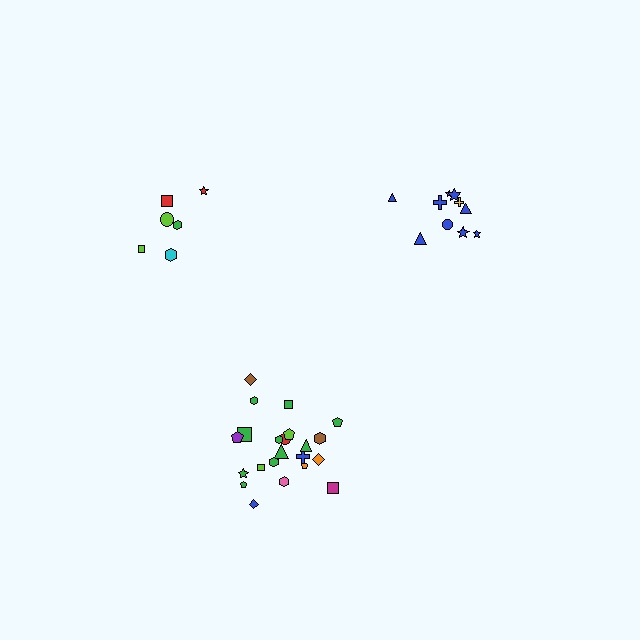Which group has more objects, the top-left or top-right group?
The top-right group.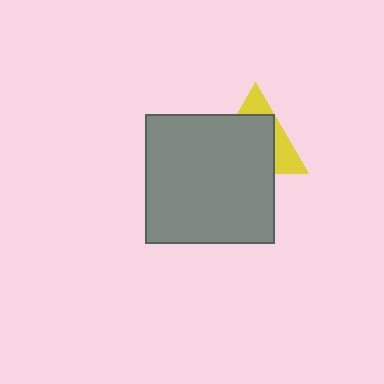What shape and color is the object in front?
The object in front is a gray square.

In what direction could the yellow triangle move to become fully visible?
The yellow triangle could move toward the upper-right. That would shift it out from behind the gray square entirely.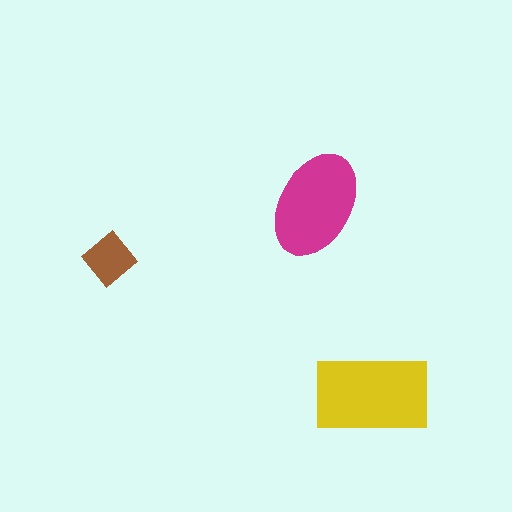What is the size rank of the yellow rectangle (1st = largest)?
1st.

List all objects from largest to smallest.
The yellow rectangle, the magenta ellipse, the brown diamond.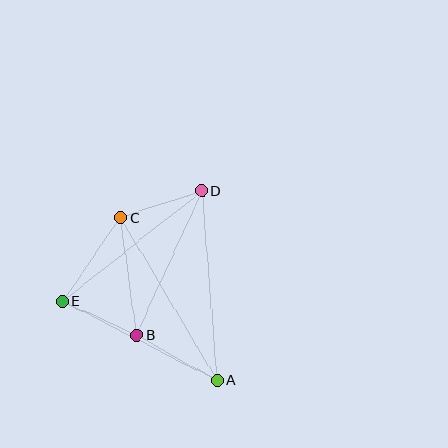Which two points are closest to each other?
Points B and E are closest to each other.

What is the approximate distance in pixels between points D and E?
The distance between D and E is approximately 177 pixels.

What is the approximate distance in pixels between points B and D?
The distance between B and D is approximately 159 pixels.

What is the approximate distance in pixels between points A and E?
The distance between A and E is approximately 174 pixels.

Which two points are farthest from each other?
Points A and D are farthest from each other.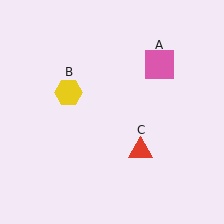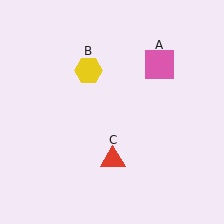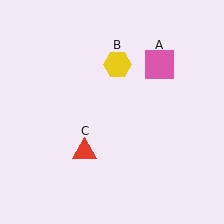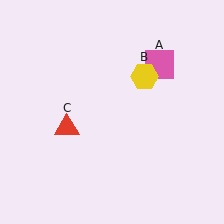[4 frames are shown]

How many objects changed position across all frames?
2 objects changed position: yellow hexagon (object B), red triangle (object C).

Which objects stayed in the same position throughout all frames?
Pink square (object A) remained stationary.